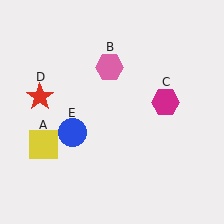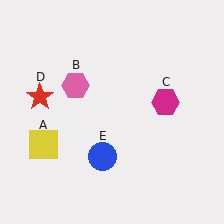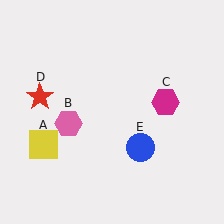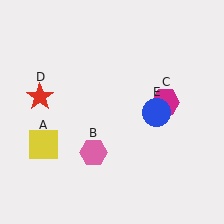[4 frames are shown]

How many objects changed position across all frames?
2 objects changed position: pink hexagon (object B), blue circle (object E).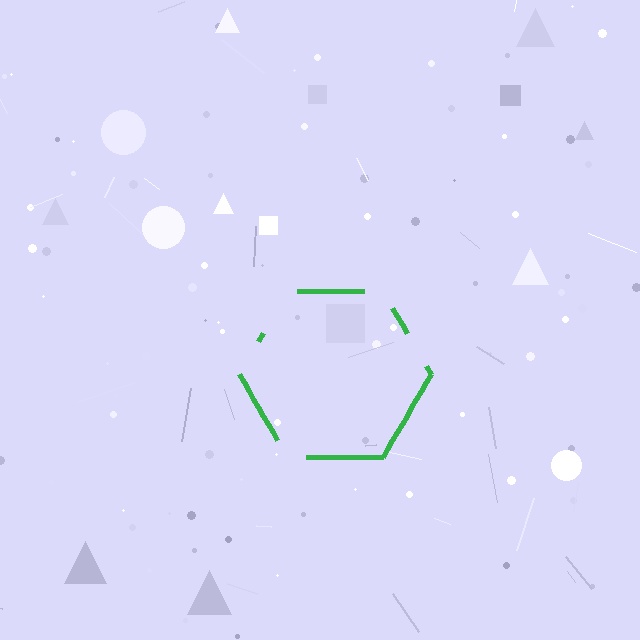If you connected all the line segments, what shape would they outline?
They would outline a hexagon.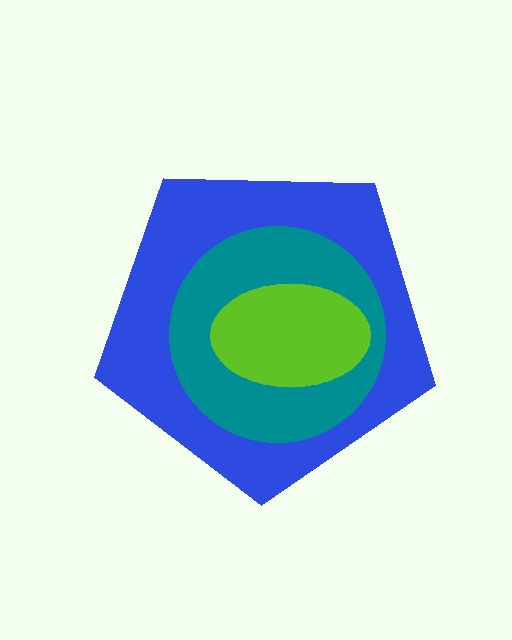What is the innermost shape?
The lime ellipse.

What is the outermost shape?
The blue pentagon.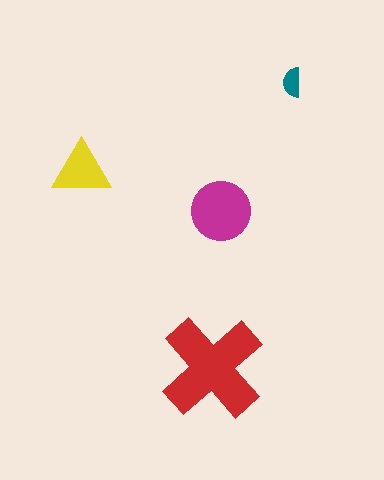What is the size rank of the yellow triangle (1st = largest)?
3rd.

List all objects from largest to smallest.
The red cross, the magenta circle, the yellow triangle, the teal semicircle.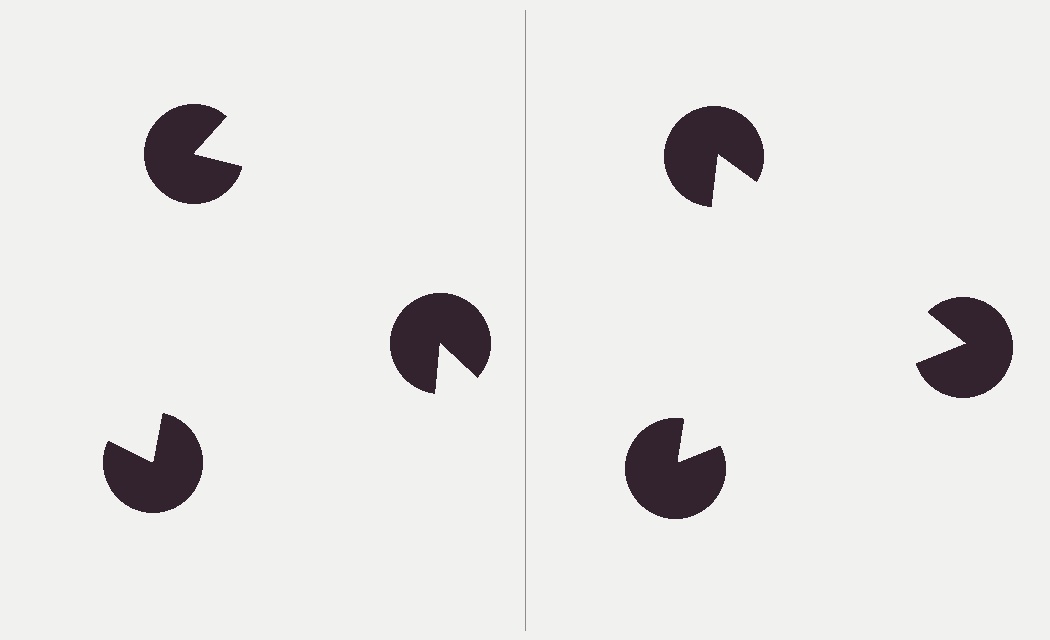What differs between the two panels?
The pac-man discs are positioned identically on both sides; only the wedge orientations differ. On the right they align to a triangle; on the left they are misaligned.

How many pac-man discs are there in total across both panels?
6 — 3 on each side.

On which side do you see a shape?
An illusory triangle appears on the right side. On the left side the wedge cuts are rotated, so no coherent shape forms.